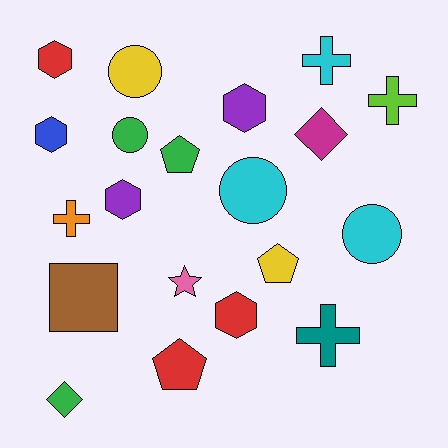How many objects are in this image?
There are 20 objects.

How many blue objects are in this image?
There is 1 blue object.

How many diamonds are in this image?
There are 2 diamonds.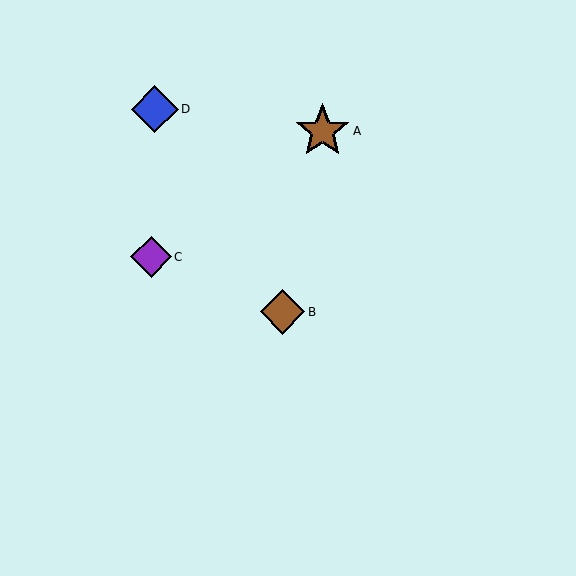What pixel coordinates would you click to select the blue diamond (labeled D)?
Click at (155, 109) to select the blue diamond D.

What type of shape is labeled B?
Shape B is a brown diamond.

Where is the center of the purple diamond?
The center of the purple diamond is at (151, 257).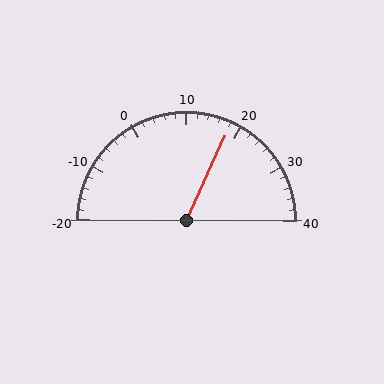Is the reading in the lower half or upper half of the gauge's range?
The reading is in the upper half of the range (-20 to 40).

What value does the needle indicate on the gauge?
The needle indicates approximately 18.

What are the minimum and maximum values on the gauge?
The gauge ranges from -20 to 40.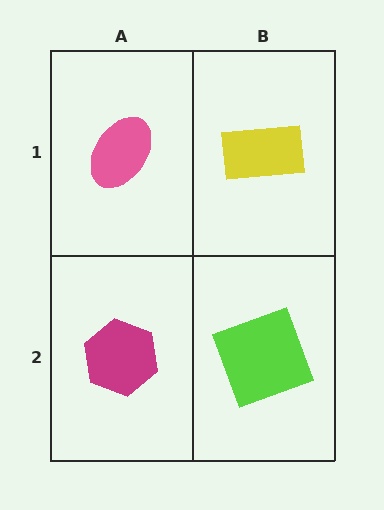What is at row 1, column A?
A pink ellipse.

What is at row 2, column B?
A lime square.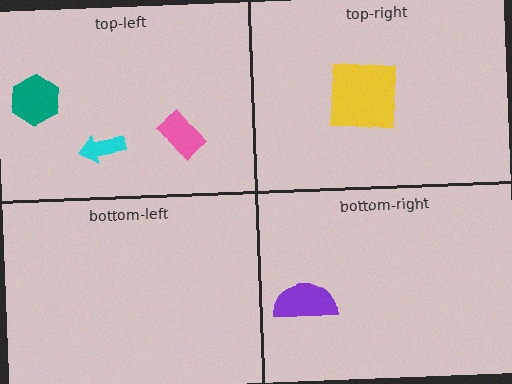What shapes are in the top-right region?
The yellow square.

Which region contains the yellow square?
The top-right region.